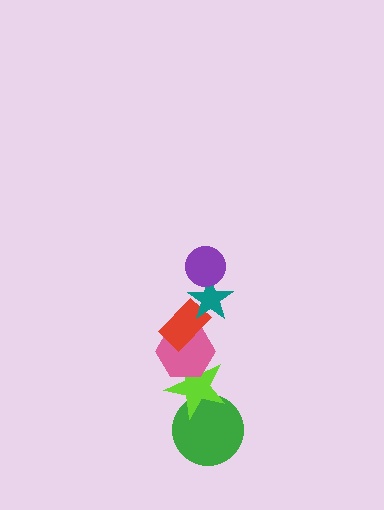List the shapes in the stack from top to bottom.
From top to bottom: the purple circle, the teal star, the red rectangle, the pink hexagon, the lime star, the green circle.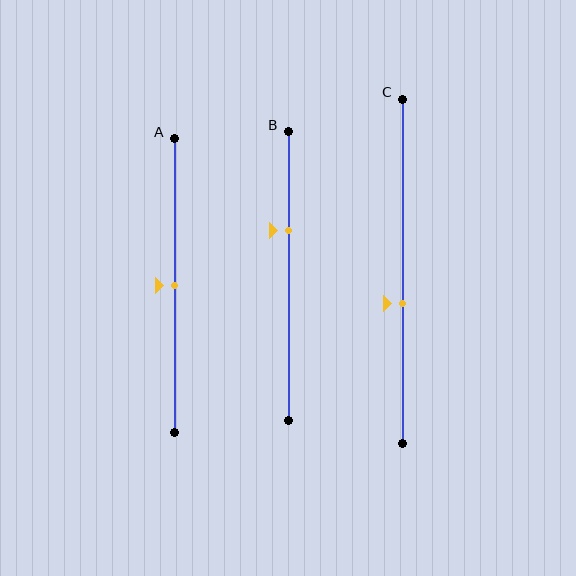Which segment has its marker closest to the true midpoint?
Segment A has its marker closest to the true midpoint.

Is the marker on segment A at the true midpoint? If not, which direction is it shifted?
Yes, the marker on segment A is at the true midpoint.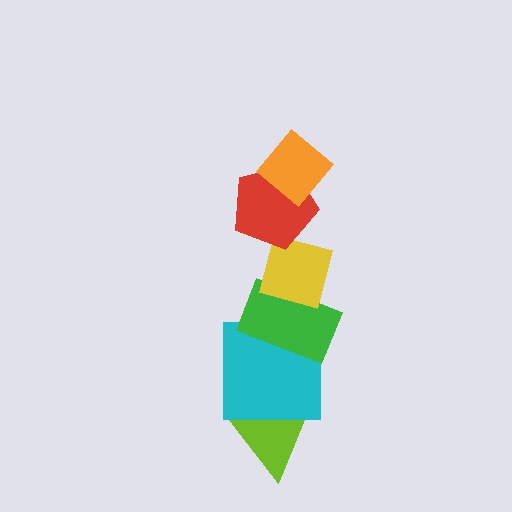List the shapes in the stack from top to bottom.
From top to bottom: the orange diamond, the red pentagon, the yellow diamond, the green rectangle, the cyan square, the lime triangle.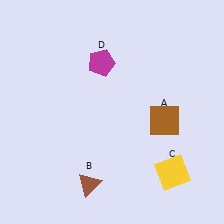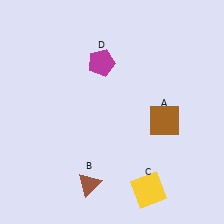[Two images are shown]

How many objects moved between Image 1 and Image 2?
1 object moved between the two images.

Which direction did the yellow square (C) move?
The yellow square (C) moved left.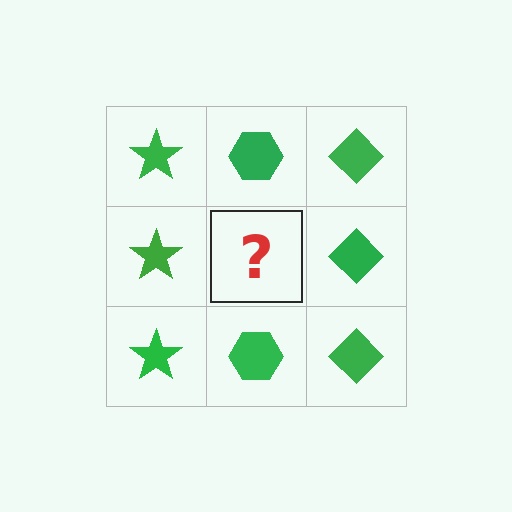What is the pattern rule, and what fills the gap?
The rule is that each column has a consistent shape. The gap should be filled with a green hexagon.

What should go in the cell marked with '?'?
The missing cell should contain a green hexagon.